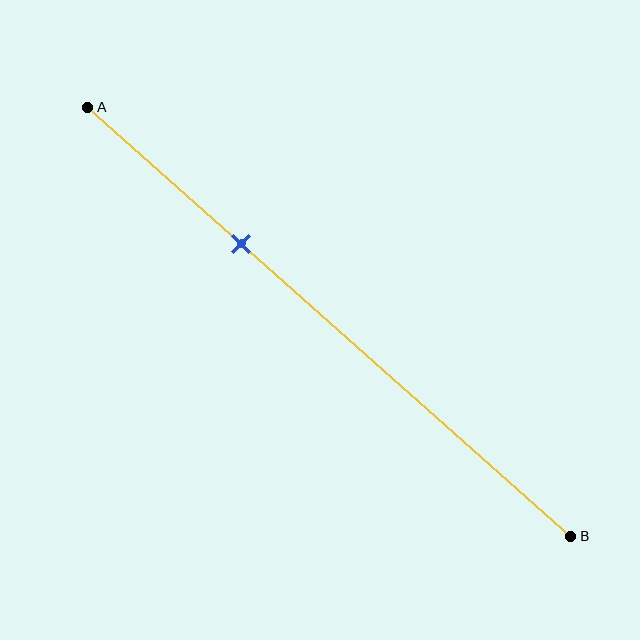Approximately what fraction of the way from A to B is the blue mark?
The blue mark is approximately 30% of the way from A to B.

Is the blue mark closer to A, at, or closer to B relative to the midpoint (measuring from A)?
The blue mark is closer to point A than the midpoint of segment AB.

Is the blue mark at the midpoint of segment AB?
No, the mark is at about 30% from A, not at the 50% midpoint.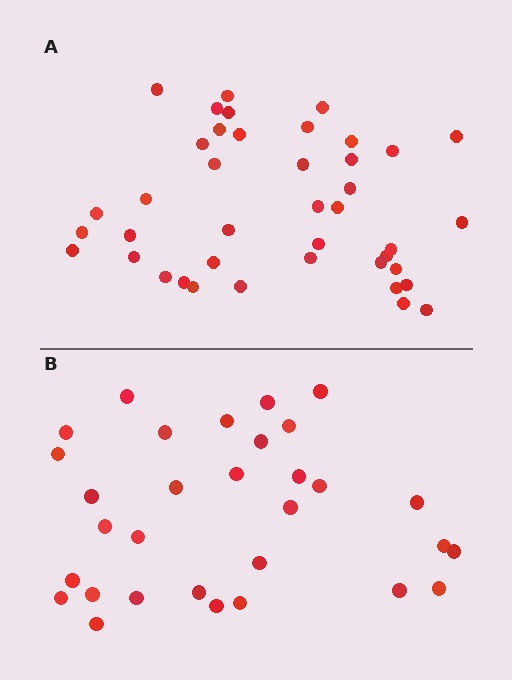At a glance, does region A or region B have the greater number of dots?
Region A (the top region) has more dots.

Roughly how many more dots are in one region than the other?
Region A has roughly 10 or so more dots than region B.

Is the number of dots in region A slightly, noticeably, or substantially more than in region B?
Region A has noticeably more, but not dramatically so. The ratio is roughly 1.3 to 1.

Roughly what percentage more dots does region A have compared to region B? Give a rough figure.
About 30% more.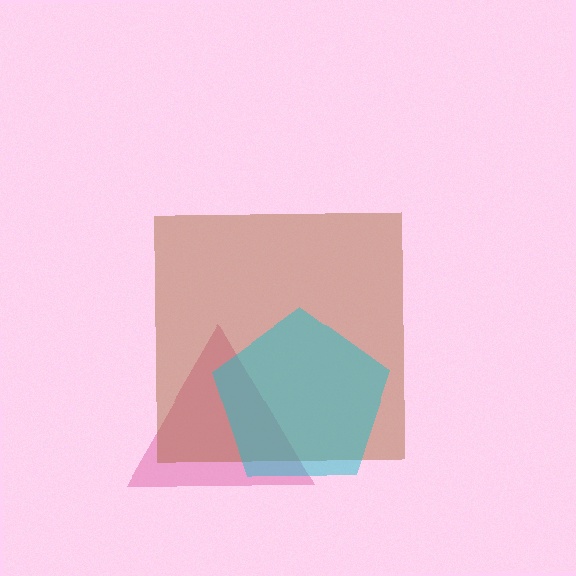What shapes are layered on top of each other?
The layered shapes are: a pink triangle, a brown square, a cyan pentagon.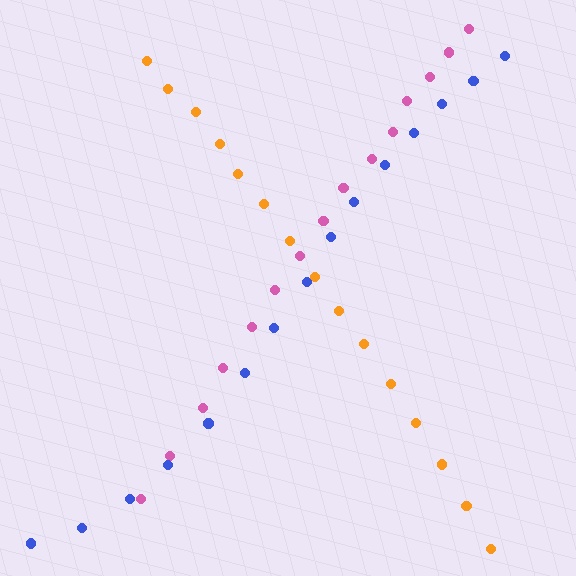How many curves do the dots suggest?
There are 3 distinct paths.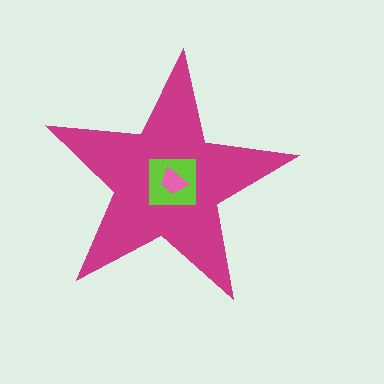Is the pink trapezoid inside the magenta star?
Yes.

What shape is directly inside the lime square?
The pink trapezoid.